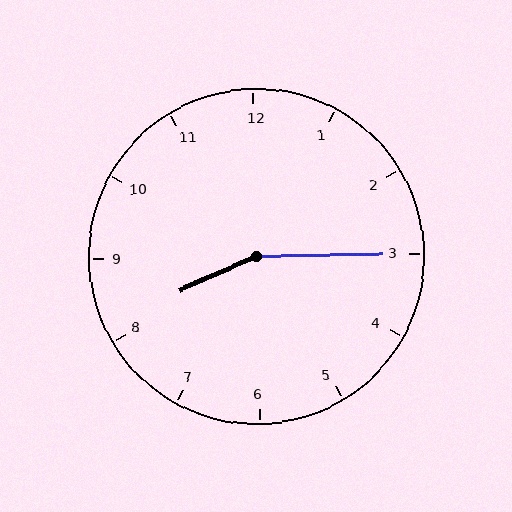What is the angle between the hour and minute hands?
Approximately 158 degrees.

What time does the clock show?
8:15.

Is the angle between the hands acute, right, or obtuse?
It is obtuse.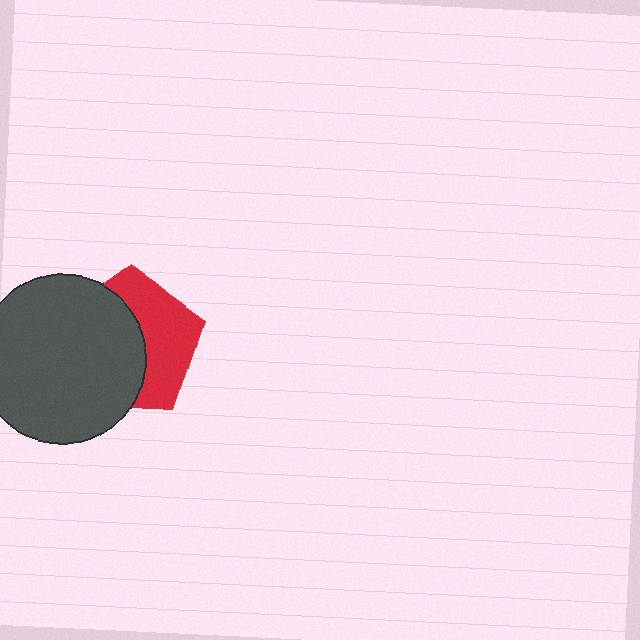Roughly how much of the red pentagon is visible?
A small part of it is visible (roughly 45%).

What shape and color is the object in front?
The object in front is a dark gray circle.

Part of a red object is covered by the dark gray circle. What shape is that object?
It is a pentagon.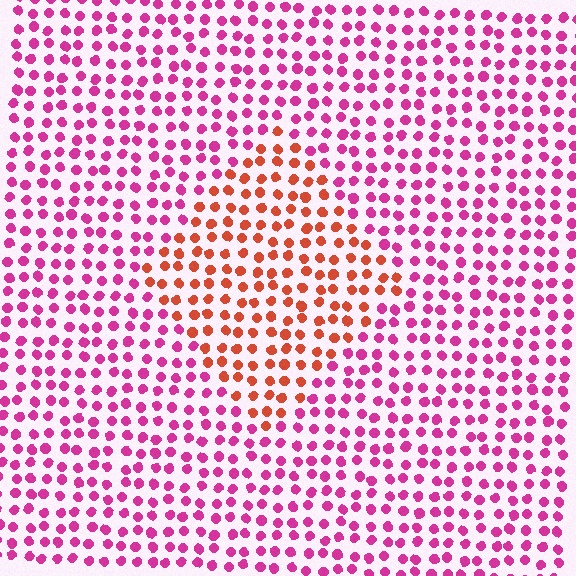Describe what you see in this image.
The image is filled with small magenta elements in a uniform arrangement. A diamond-shaped region is visible where the elements are tinted to a slightly different hue, forming a subtle color boundary.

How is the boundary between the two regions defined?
The boundary is defined purely by a slight shift in hue (about 48 degrees). Spacing, size, and orientation are identical on both sides.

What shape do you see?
I see a diamond.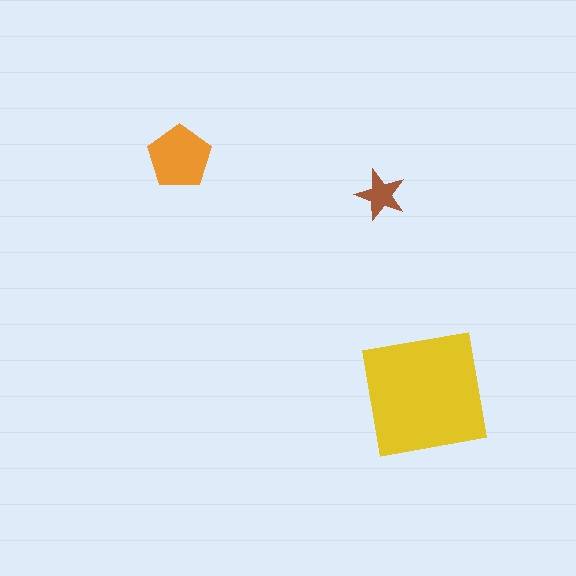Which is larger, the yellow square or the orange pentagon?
The yellow square.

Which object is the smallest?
The brown star.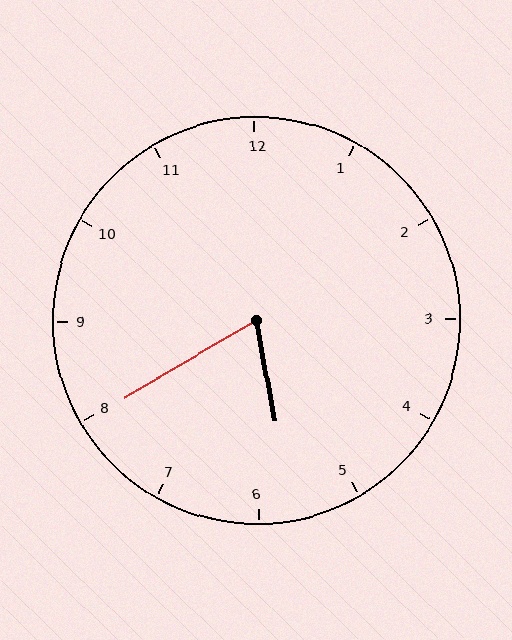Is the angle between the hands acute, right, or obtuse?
It is acute.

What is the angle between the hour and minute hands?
Approximately 70 degrees.